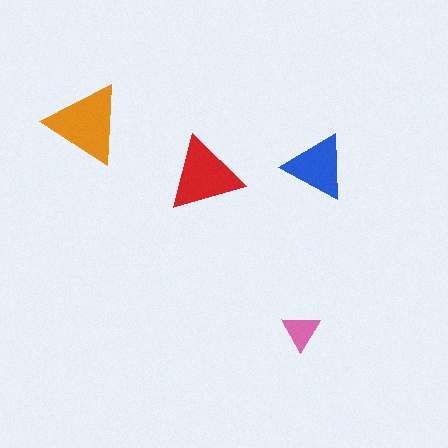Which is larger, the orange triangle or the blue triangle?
The orange one.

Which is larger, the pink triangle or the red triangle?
The red one.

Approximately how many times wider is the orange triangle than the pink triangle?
About 2 times wider.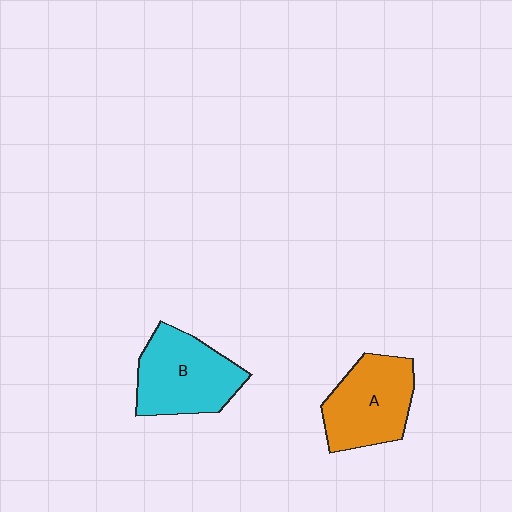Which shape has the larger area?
Shape B (cyan).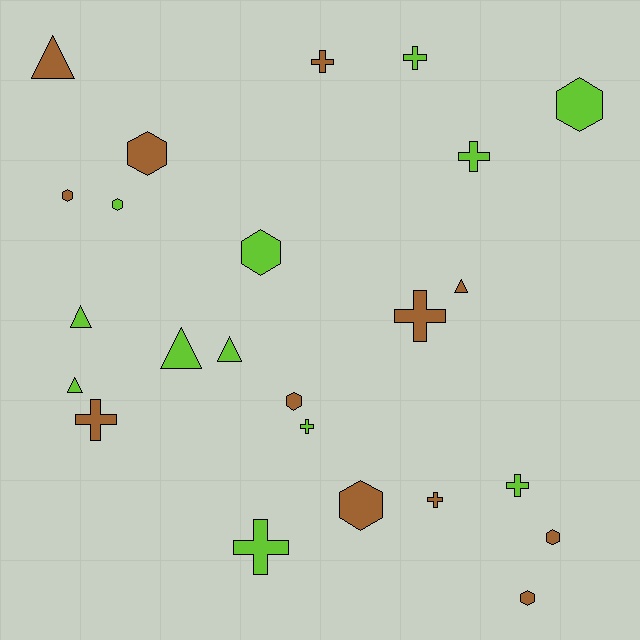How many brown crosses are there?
There are 4 brown crosses.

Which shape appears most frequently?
Cross, with 9 objects.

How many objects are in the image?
There are 24 objects.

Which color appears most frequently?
Lime, with 12 objects.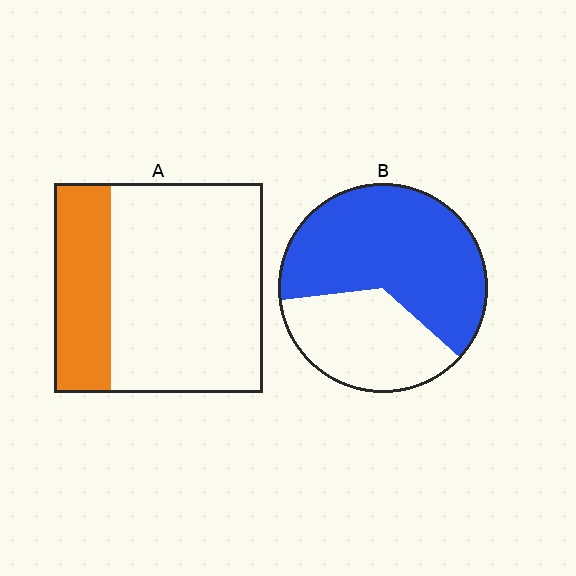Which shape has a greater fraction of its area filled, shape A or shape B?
Shape B.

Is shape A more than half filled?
No.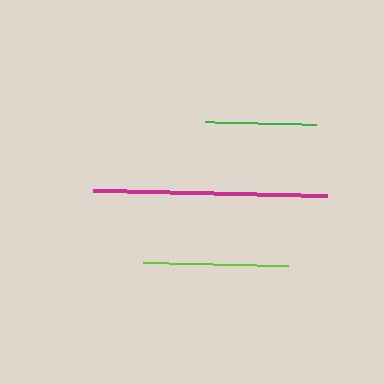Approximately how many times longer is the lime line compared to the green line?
The lime line is approximately 1.3 times the length of the green line.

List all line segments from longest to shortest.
From longest to shortest: magenta, lime, green.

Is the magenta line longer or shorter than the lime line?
The magenta line is longer than the lime line.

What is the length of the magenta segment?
The magenta segment is approximately 235 pixels long.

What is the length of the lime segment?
The lime segment is approximately 145 pixels long.